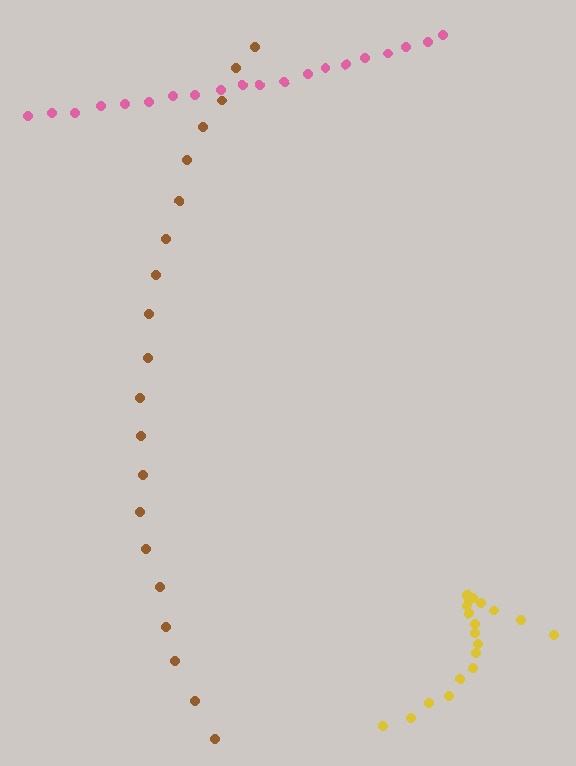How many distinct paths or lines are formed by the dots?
There are 3 distinct paths.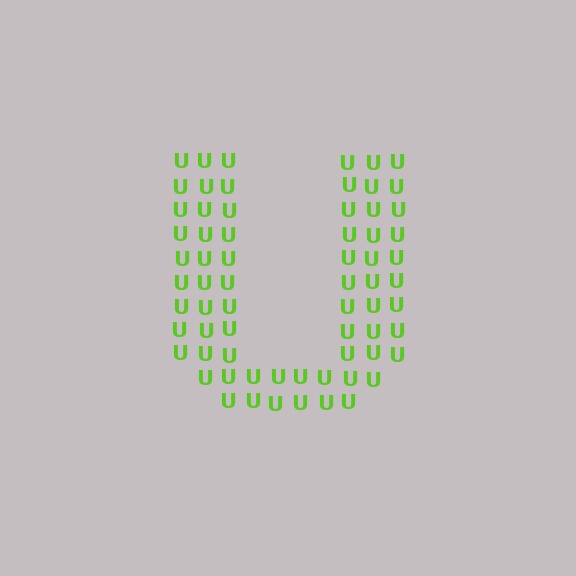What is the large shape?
The large shape is the letter U.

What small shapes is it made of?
It is made of small letter U's.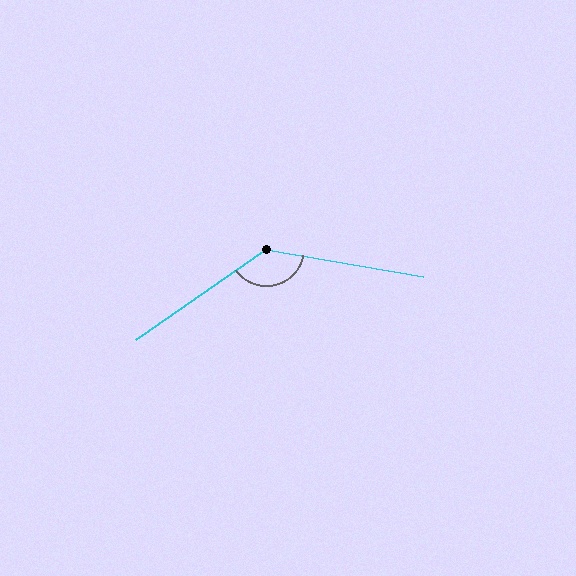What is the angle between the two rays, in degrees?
Approximately 135 degrees.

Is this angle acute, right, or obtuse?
It is obtuse.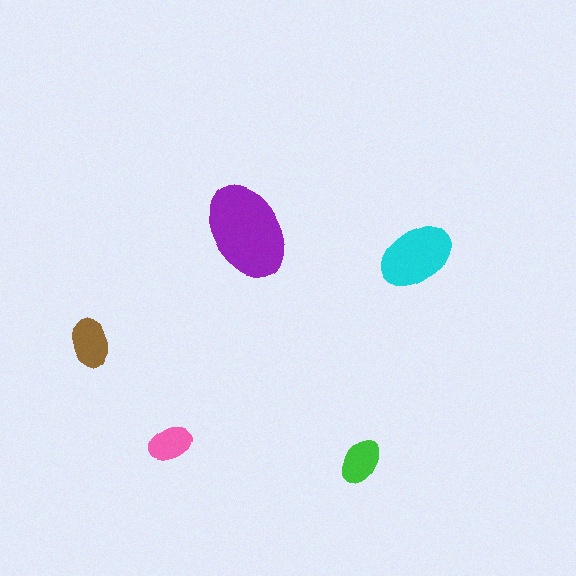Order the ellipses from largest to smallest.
the purple one, the cyan one, the brown one, the green one, the pink one.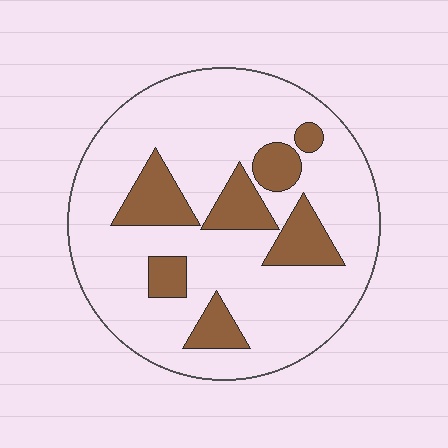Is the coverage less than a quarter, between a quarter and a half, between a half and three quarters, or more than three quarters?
Less than a quarter.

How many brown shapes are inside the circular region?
7.